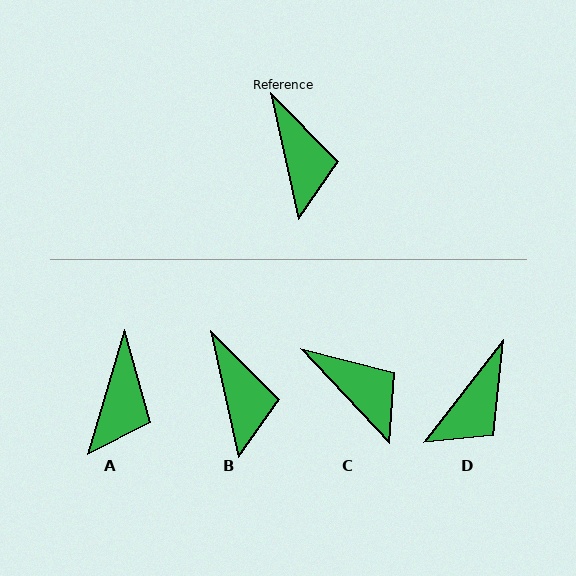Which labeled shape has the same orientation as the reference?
B.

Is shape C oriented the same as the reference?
No, it is off by about 31 degrees.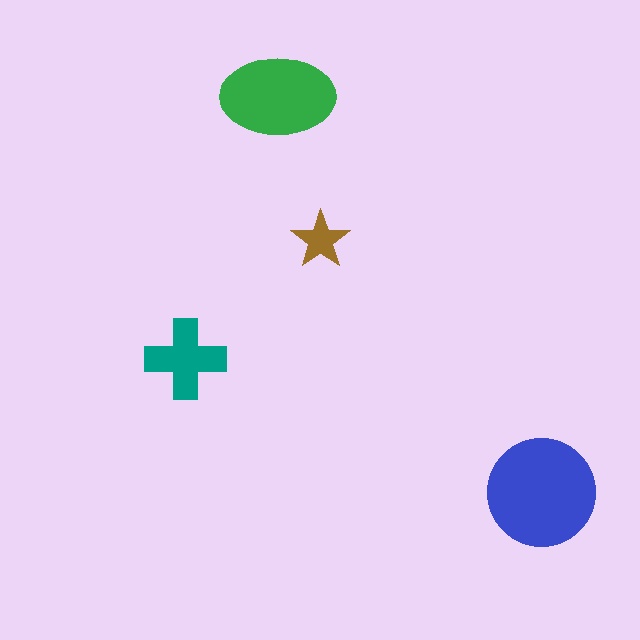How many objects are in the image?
There are 4 objects in the image.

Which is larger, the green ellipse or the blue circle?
The blue circle.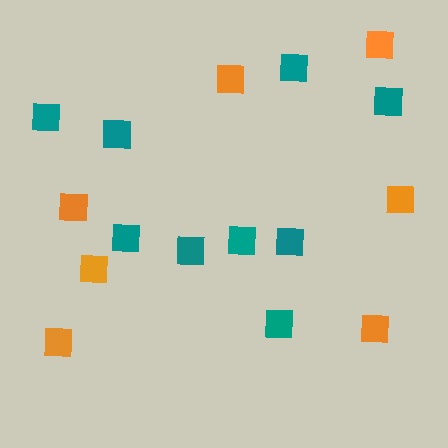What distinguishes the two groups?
There are 2 groups: one group of orange squares (7) and one group of teal squares (9).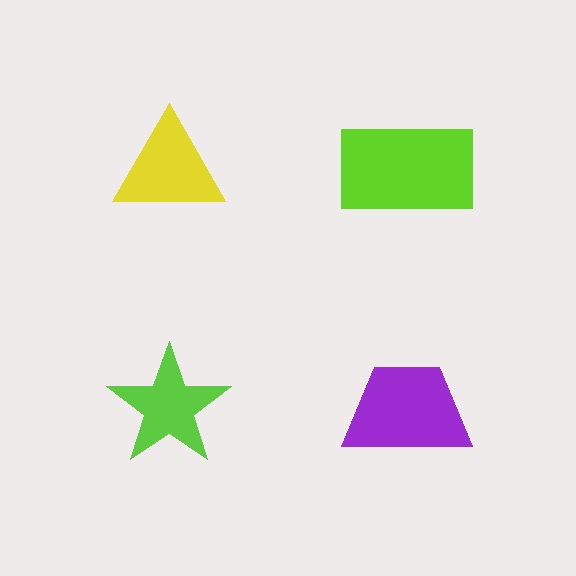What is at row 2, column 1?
A lime star.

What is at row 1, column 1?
A yellow triangle.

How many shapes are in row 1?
2 shapes.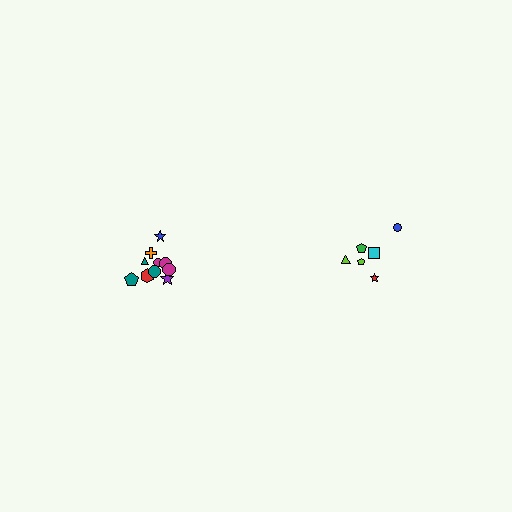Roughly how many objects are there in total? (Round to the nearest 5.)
Roughly 15 objects in total.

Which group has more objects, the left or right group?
The left group.